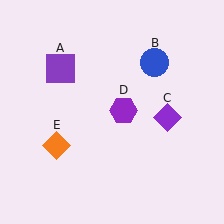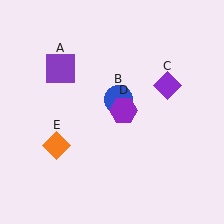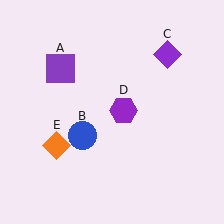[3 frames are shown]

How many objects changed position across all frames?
2 objects changed position: blue circle (object B), purple diamond (object C).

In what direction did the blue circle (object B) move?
The blue circle (object B) moved down and to the left.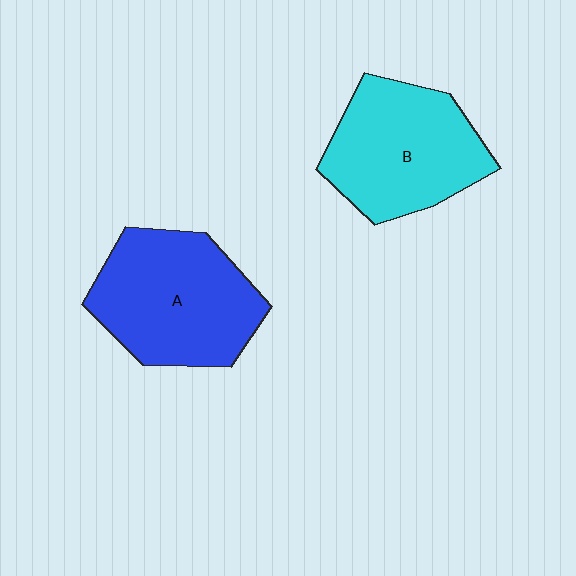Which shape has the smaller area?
Shape B (cyan).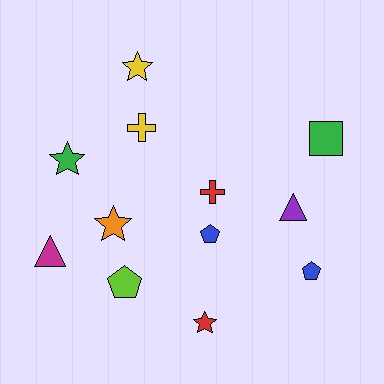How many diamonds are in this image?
There are no diamonds.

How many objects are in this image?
There are 12 objects.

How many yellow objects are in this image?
There are 2 yellow objects.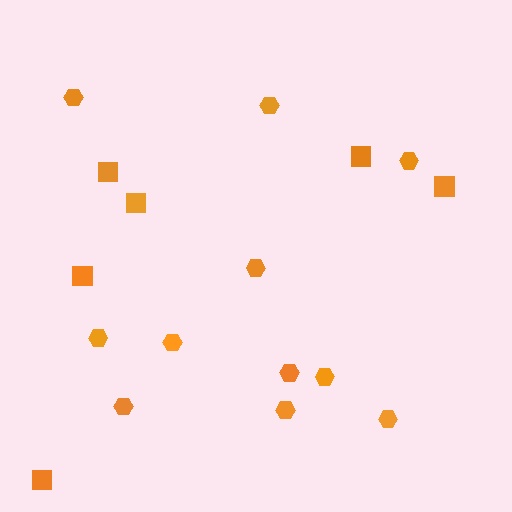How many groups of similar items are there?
There are 2 groups: one group of squares (6) and one group of hexagons (11).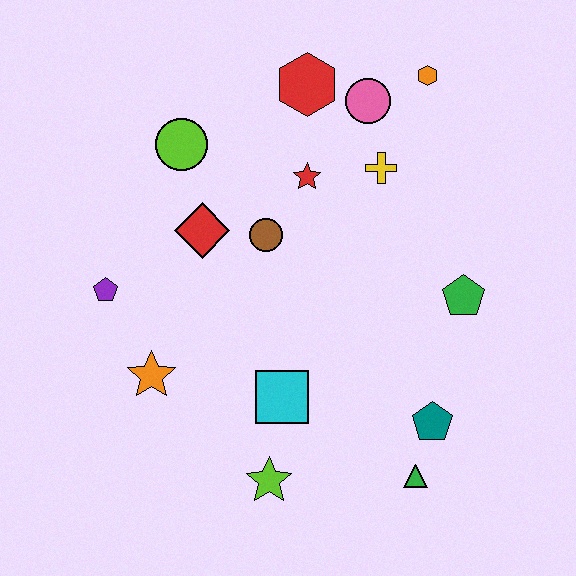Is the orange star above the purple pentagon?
No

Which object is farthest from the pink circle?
The lime star is farthest from the pink circle.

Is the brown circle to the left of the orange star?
No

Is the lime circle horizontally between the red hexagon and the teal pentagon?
No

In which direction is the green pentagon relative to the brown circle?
The green pentagon is to the right of the brown circle.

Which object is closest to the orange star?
The purple pentagon is closest to the orange star.